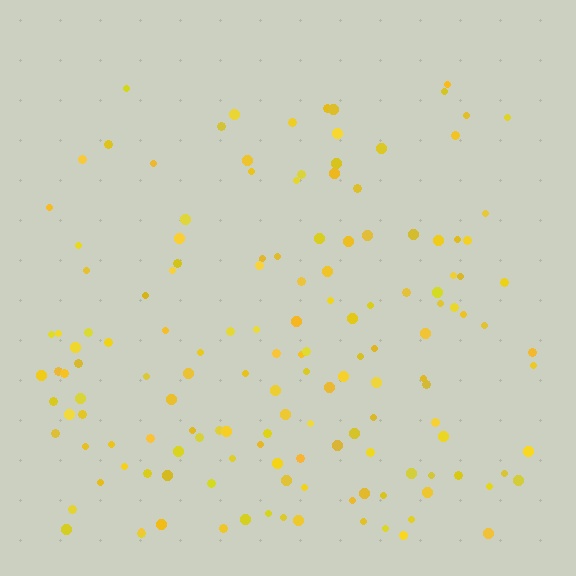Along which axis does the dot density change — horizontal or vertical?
Vertical.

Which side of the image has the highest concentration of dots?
The bottom.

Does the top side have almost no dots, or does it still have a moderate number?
Still a moderate number, just noticeably fewer than the bottom.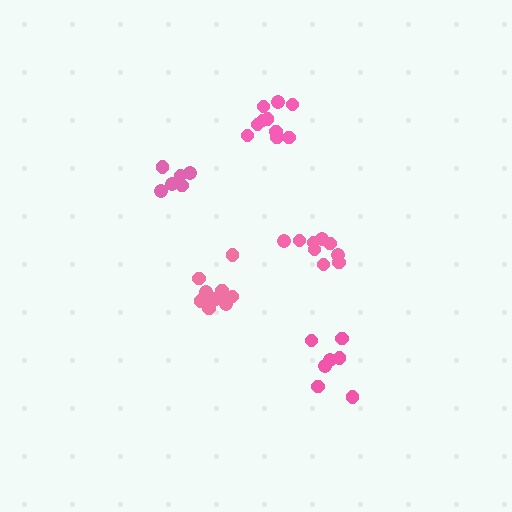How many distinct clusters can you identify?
There are 5 distinct clusters.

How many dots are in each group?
Group 1: 6 dots, Group 2: 7 dots, Group 3: 10 dots, Group 4: 9 dots, Group 5: 12 dots (44 total).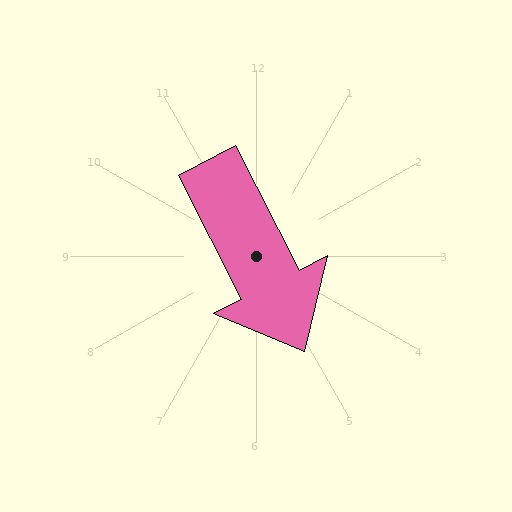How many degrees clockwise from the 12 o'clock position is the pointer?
Approximately 153 degrees.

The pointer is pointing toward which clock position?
Roughly 5 o'clock.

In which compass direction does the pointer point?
Southeast.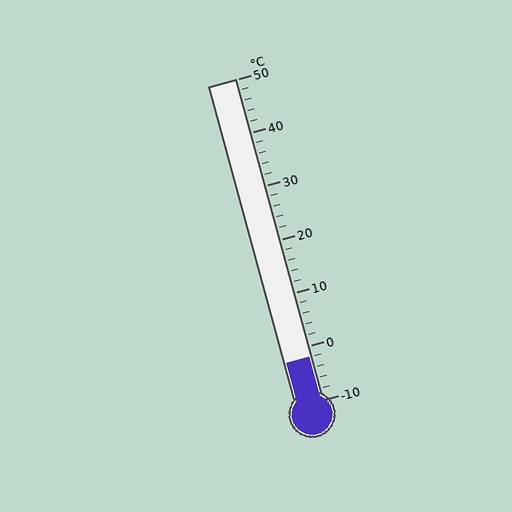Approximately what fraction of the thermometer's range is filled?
The thermometer is filled to approximately 15% of its range.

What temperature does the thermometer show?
The thermometer shows approximately -2°C.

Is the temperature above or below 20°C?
The temperature is below 20°C.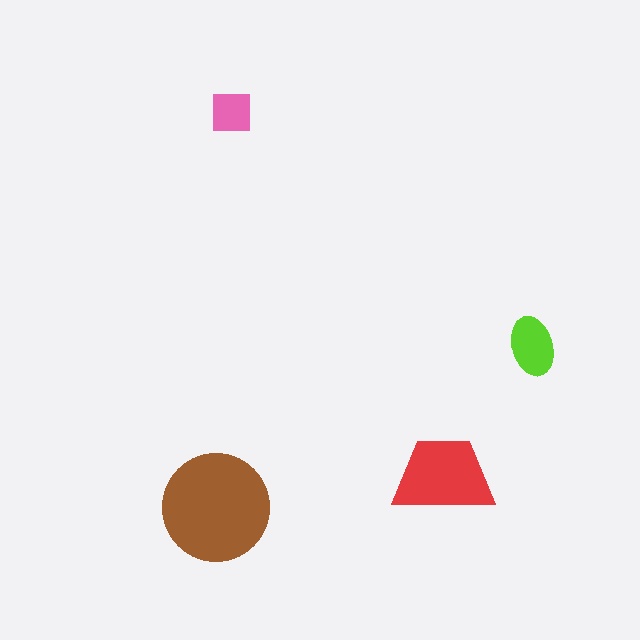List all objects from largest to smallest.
The brown circle, the red trapezoid, the lime ellipse, the pink square.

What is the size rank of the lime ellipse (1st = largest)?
3rd.